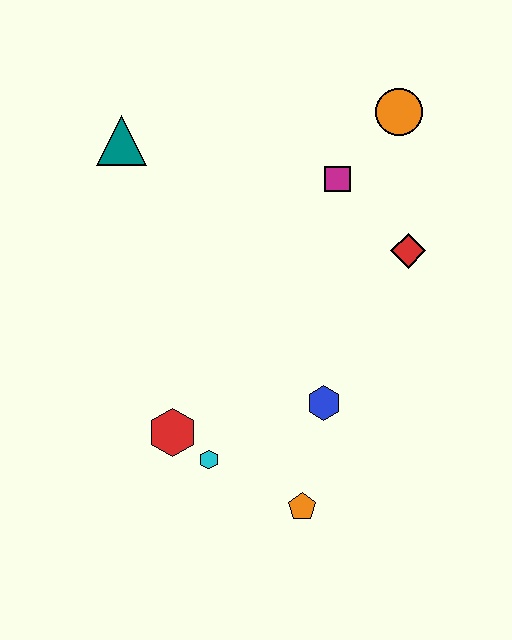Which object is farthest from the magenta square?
The orange pentagon is farthest from the magenta square.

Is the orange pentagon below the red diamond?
Yes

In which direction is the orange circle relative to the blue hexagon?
The orange circle is above the blue hexagon.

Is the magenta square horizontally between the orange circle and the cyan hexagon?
Yes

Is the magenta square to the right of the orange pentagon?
Yes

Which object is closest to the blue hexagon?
The orange pentagon is closest to the blue hexagon.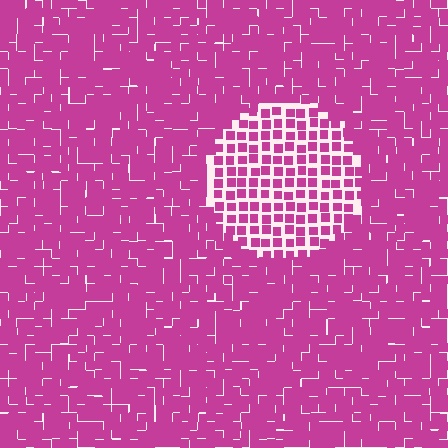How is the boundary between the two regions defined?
The boundary is defined by a change in element density (approximately 1.9x ratio). All elements are the same color, size, and shape.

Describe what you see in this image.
The image contains small magenta elements arranged at two different densities. A circle-shaped region is visible where the elements are less densely packed than the surrounding area.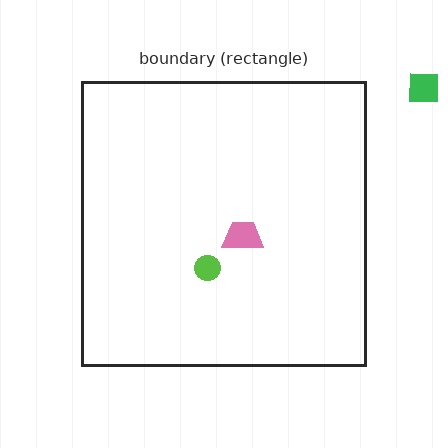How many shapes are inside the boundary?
2 inside, 1 outside.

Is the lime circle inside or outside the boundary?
Inside.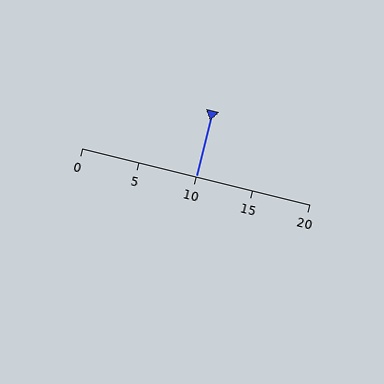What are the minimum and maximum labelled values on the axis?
The axis runs from 0 to 20.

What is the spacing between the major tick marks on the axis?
The major ticks are spaced 5 apart.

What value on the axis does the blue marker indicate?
The marker indicates approximately 10.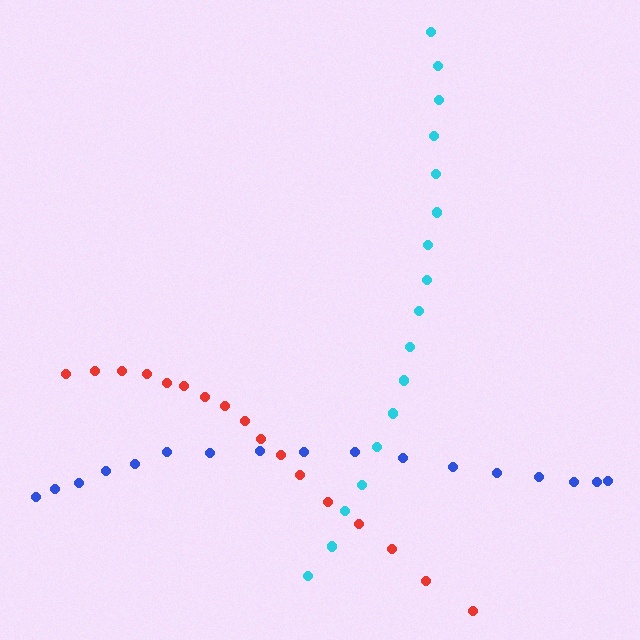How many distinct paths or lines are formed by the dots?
There are 3 distinct paths.